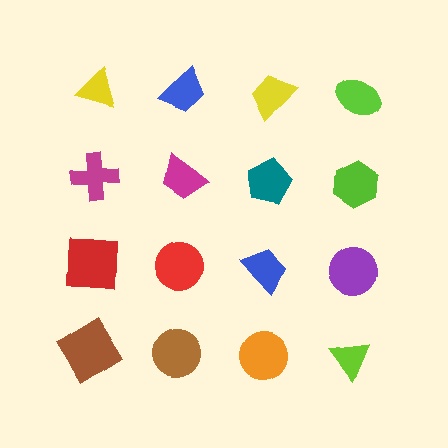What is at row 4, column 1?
A brown diamond.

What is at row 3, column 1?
A red square.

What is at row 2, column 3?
A teal pentagon.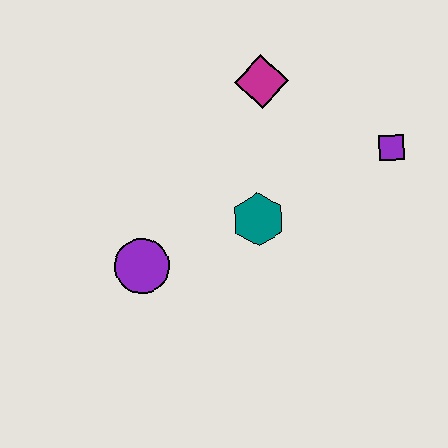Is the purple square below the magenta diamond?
Yes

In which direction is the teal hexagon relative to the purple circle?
The teal hexagon is to the right of the purple circle.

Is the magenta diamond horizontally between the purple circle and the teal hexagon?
No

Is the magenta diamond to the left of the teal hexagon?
No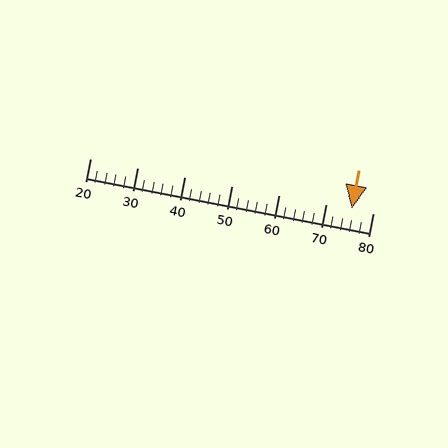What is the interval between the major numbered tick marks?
The major tick marks are spaced 10 units apart.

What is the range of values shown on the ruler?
The ruler shows values from 20 to 80.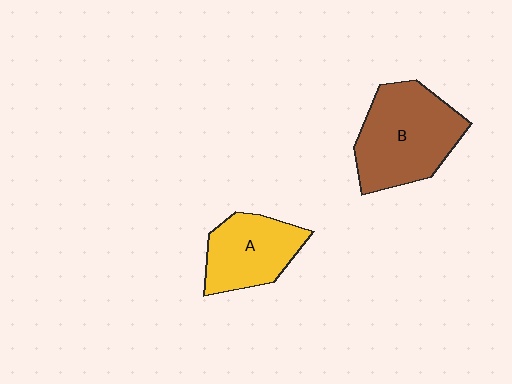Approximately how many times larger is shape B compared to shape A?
Approximately 1.4 times.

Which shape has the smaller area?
Shape A (yellow).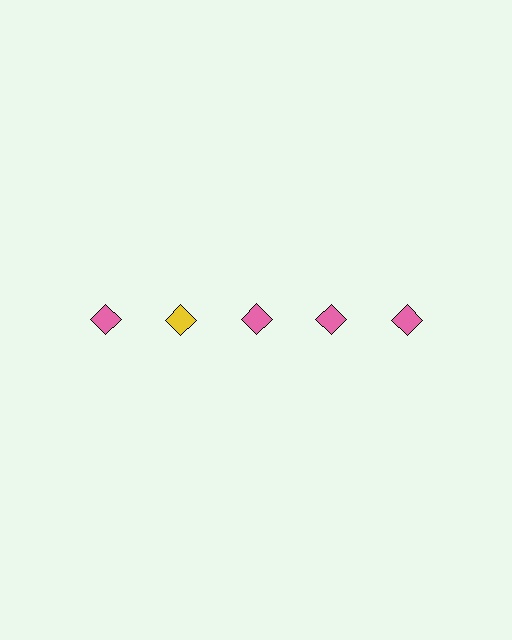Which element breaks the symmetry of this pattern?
The yellow diamond in the top row, second from left column breaks the symmetry. All other shapes are pink diamonds.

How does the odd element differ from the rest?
It has a different color: yellow instead of pink.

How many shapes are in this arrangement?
There are 5 shapes arranged in a grid pattern.